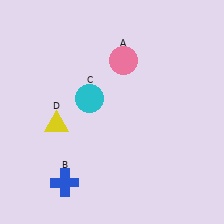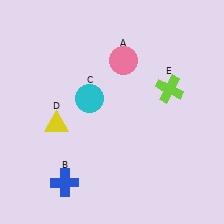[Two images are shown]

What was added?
A lime cross (E) was added in Image 2.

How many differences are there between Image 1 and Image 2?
There is 1 difference between the two images.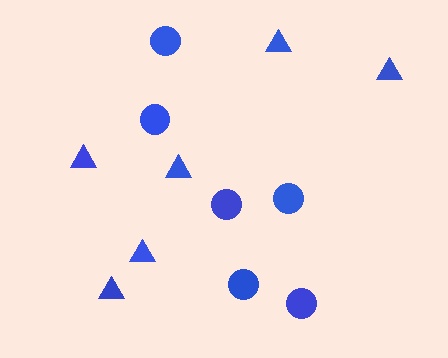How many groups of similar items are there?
There are 2 groups: one group of circles (6) and one group of triangles (6).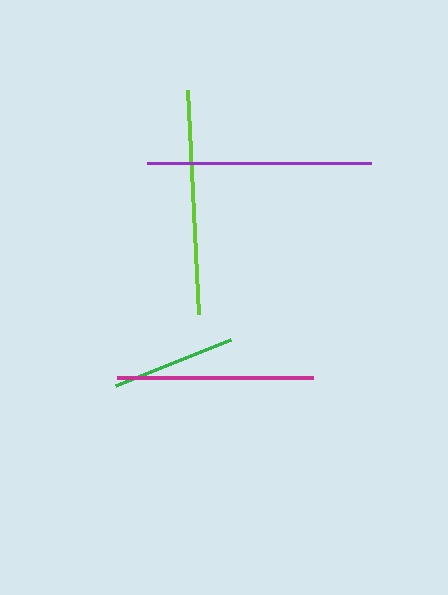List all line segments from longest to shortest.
From longest to shortest: lime, purple, magenta, green.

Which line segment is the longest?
The lime line is the longest at approximately 225 pixels.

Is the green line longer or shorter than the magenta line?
The magenta line is longer than the green line.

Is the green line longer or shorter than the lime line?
The lime line is longer than the green line.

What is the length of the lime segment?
The lime segment is approximately 225 pixels long.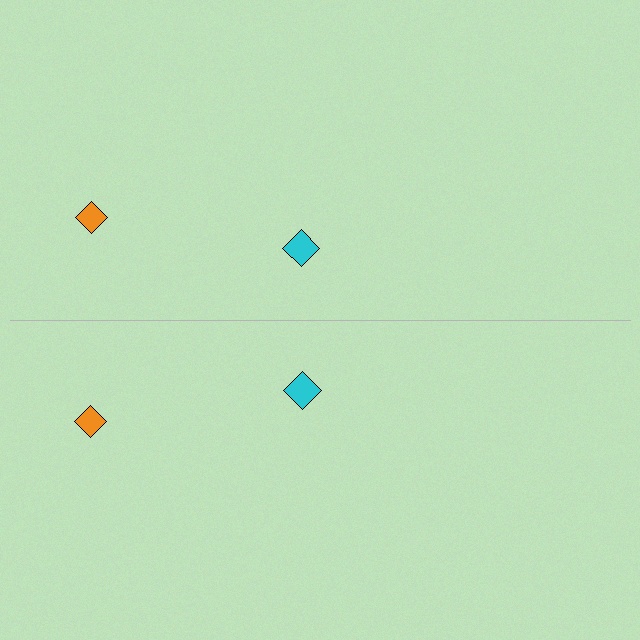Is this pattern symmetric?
Yes, this pattern has bilateral (reflection) symmetry.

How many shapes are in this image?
There are 4 shapes in this image.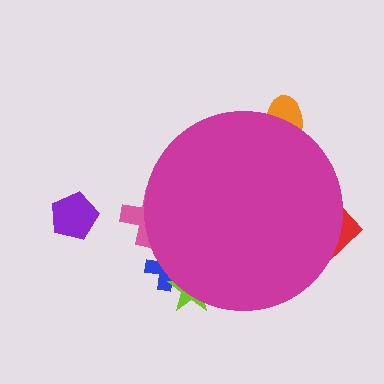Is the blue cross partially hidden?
Yes, the blue cross is partially hidden behind the magenta circle.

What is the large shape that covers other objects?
A magenta circle.